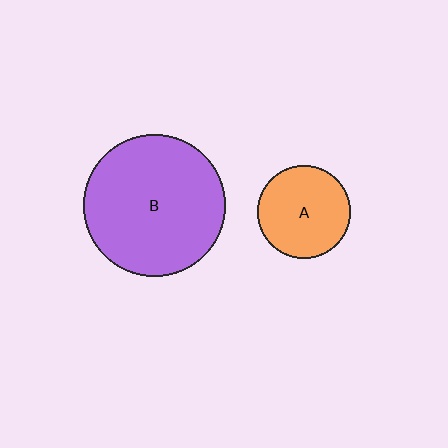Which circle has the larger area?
Circle B (purple).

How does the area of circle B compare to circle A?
Approximately 2.4 times.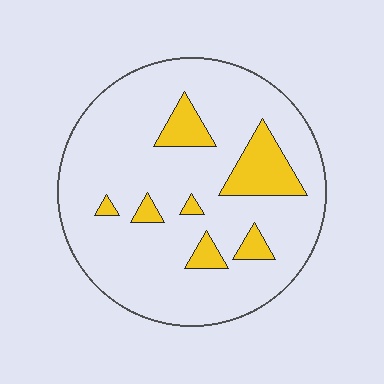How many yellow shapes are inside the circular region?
7.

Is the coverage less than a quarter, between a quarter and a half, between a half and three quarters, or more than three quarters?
Less than a quarter.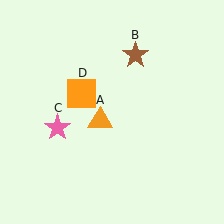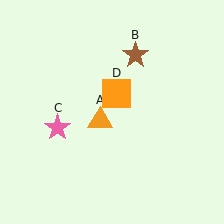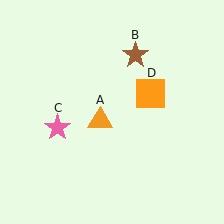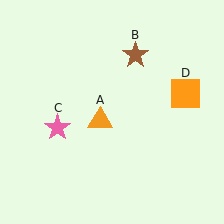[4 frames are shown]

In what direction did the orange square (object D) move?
The orange square (object D) moved right.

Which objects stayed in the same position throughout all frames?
Orange triangle (object A) and brown star (object B) and pink star (object C) remained stationary.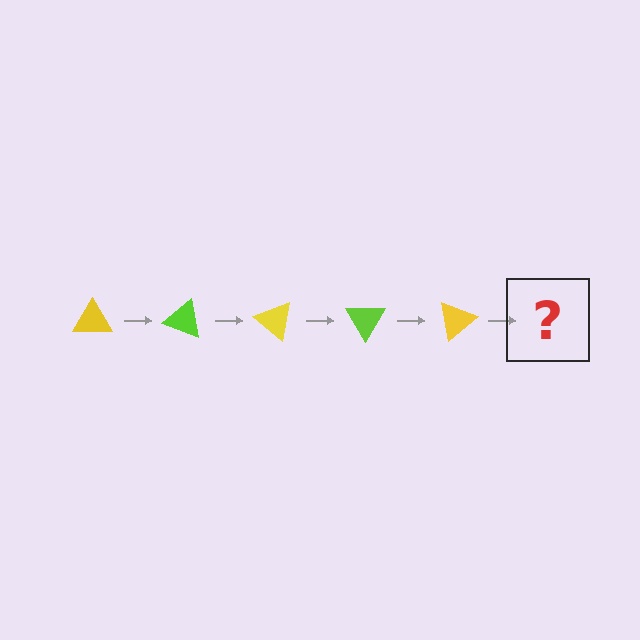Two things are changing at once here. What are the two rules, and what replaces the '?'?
The two rules are that it rotates 20 degrees each step and the color cycles through yellow and lime. The '?' should be a lime triangle, rotated 100 degrees from the start.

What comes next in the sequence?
The next element should be a lime triangle, rotated 100 degrees from the start.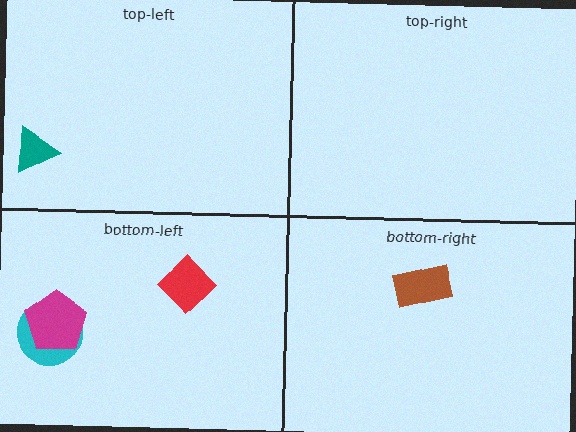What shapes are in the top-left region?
The teal triangle.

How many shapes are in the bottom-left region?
3.